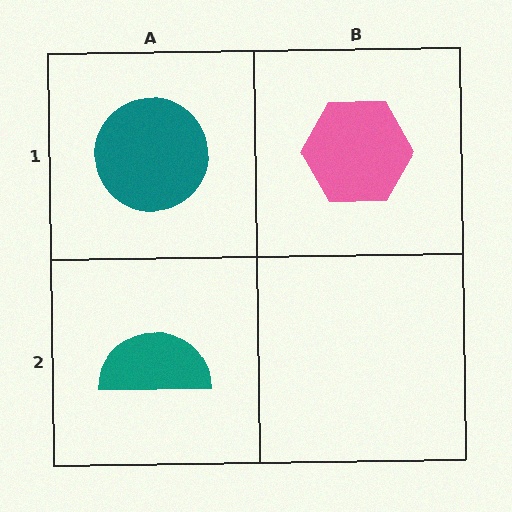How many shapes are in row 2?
1 shape.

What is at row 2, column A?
A teal semicircle.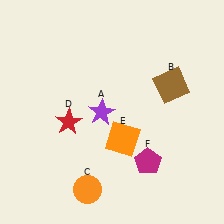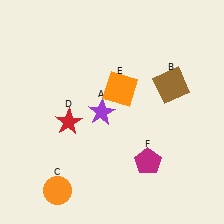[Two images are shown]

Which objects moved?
The objects that moved are: the orange circle (C), the orange square (E).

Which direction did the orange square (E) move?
The orange square (E) moved up.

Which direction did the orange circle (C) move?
The orange circle (C) moved left.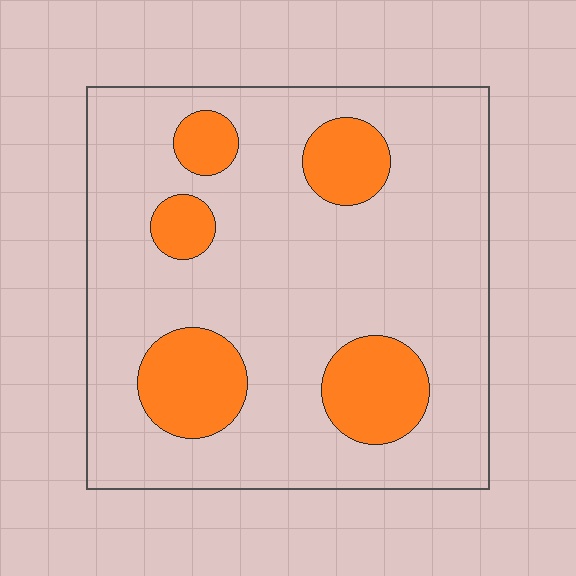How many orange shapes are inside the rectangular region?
5.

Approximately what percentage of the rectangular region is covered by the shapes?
Approximately 20%.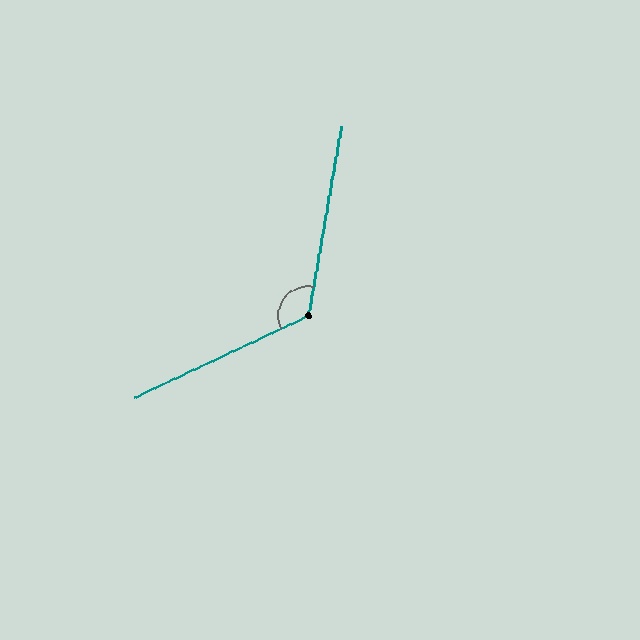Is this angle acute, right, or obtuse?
It is obtuse.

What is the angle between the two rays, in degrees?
Approximately 125 degrees.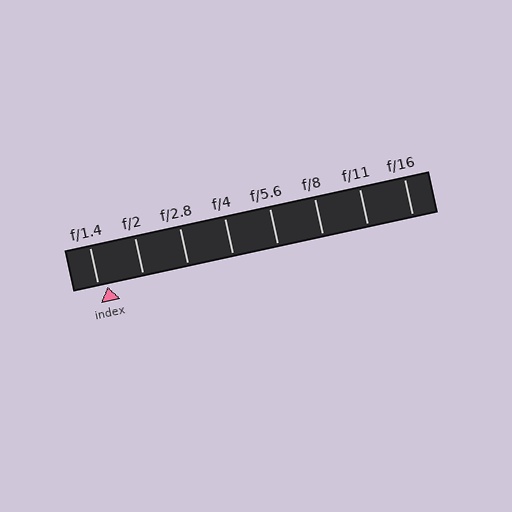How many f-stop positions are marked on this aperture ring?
There are 8 f-stop positions marked.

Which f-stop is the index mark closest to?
The index mark is closest to f/1.4.